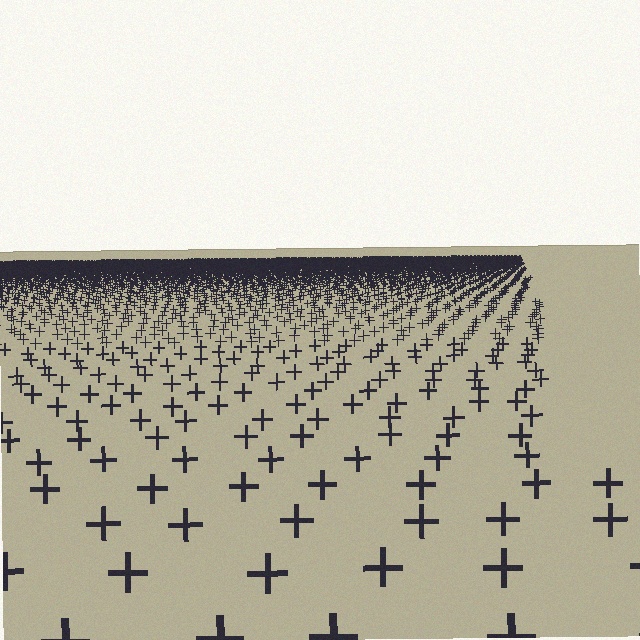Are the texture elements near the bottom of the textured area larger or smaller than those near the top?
Larger. Near the bottom, elements are closer to the viewer and appear at a bigger on-screen size.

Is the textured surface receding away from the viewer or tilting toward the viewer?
The surface is receding away from the viewer. Texture elements get smaller and denser toward the top.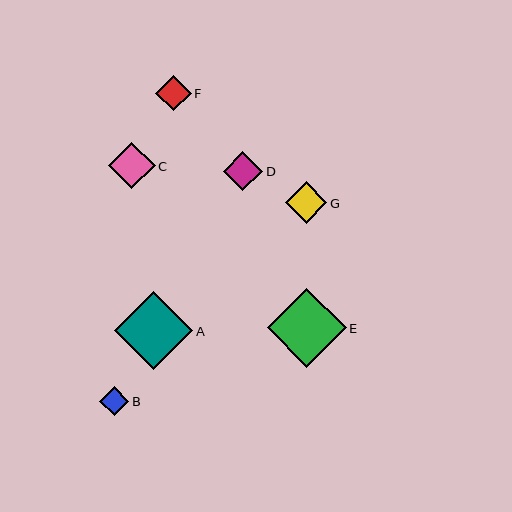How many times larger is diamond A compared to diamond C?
Diamond A is approximately 1.7 times the size of diamond C.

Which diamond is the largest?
Diamond E is the largest with a size of approximately 79 pixels.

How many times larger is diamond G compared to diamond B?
Diamond G is approximately 1.4 times the size of diamond B.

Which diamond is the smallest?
Diamond B is the smallest with a size of approximately 29 pixels.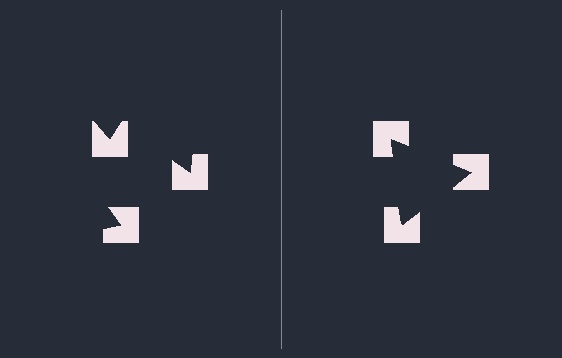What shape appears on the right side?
An illusory triangle.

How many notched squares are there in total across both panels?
6 — 3 on each side.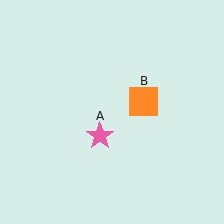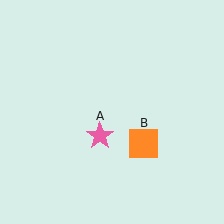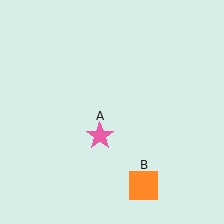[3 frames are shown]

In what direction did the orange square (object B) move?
The orange square (object B) moved down.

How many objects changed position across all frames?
1 object changed position: orange square (object B).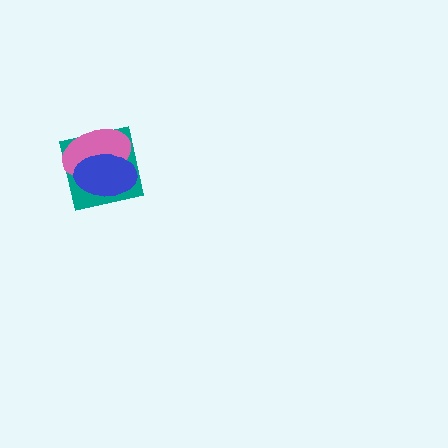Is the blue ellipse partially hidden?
No, no other shape covers it.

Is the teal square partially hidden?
Yes, it is partially covered by another shape.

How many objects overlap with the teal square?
2 objects overlap with the teal square.